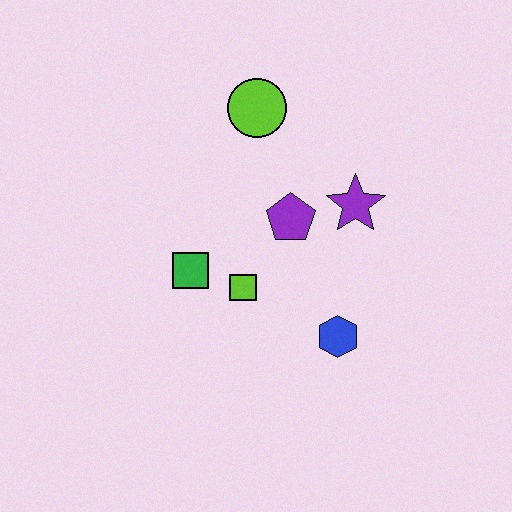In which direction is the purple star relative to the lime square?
The purple star is to the right of the lime square.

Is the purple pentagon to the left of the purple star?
Yes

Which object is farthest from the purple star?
The green square is farthest from the purple star.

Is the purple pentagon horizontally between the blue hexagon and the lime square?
Yes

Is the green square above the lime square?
Yes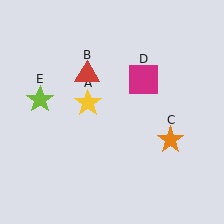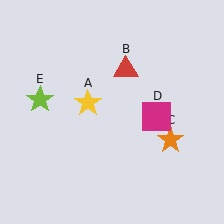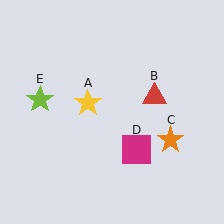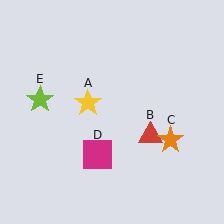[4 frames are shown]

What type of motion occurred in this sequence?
The red triangle (object B), magenta square (object D) rotated clockwise around the center of the scene.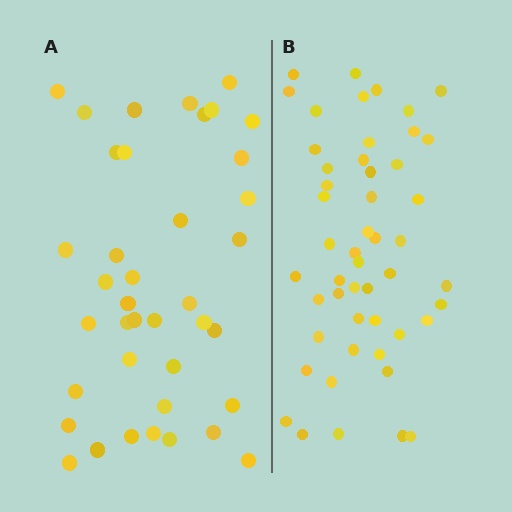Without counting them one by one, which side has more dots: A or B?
Region B (the right region) has more dots.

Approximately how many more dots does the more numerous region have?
Region B has roughly 12 or so more dots than region A.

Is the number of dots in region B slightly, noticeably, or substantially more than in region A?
Region B has noticeably more, but not dramatically so. The ratio is roughly 1.3 to 1.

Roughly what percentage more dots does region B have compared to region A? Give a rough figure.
About 30% more.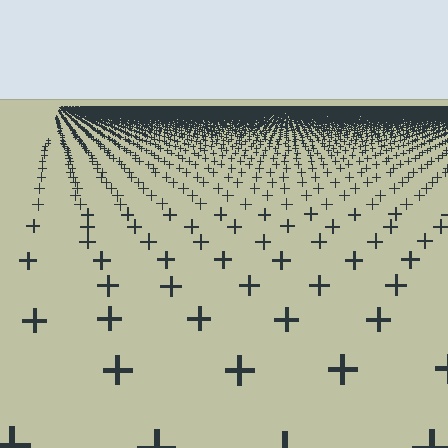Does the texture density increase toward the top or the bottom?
Density increases toward the top.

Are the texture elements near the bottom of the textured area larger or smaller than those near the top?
Larger. Near the bottom, elements are closer to the viewer and appear at a bigger on-screen size.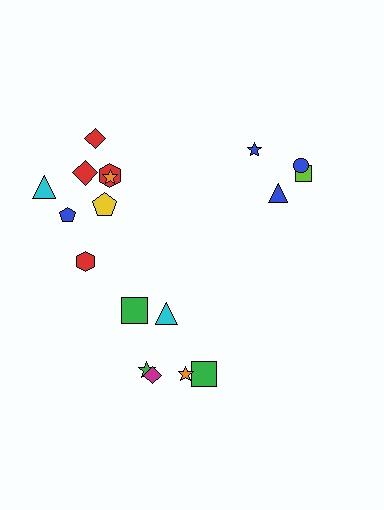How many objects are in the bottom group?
There are 6 objects.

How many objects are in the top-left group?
There are 8 objects.